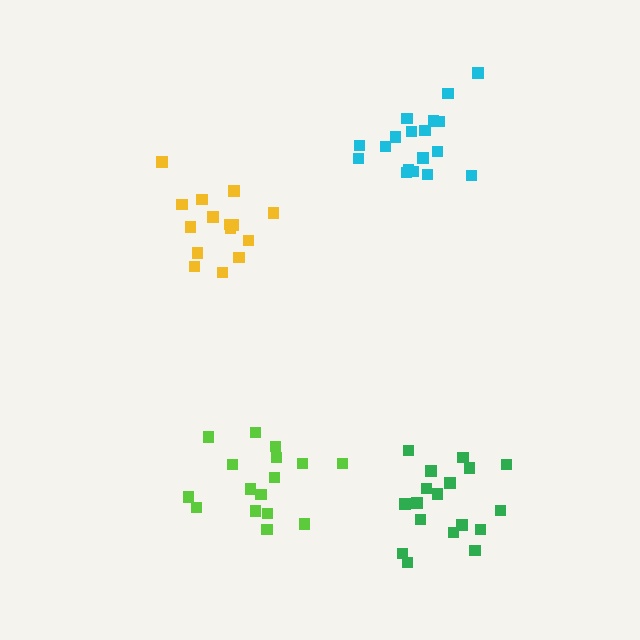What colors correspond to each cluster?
The clusters are colored: lime, yellow, green, cyan.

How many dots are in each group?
Group 1: 17 dots, Group 2: 15 dots, Group 3: 18 dots, Group 4: 18 dots (68 total).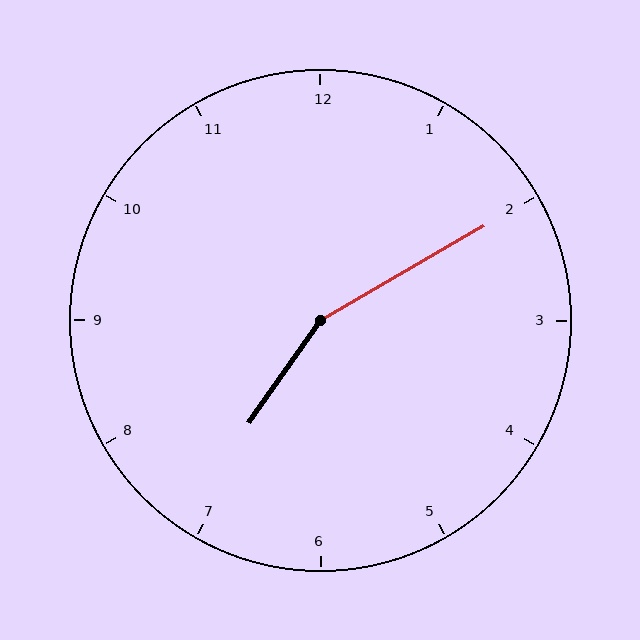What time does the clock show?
7:10.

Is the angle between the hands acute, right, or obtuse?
It is obtuse.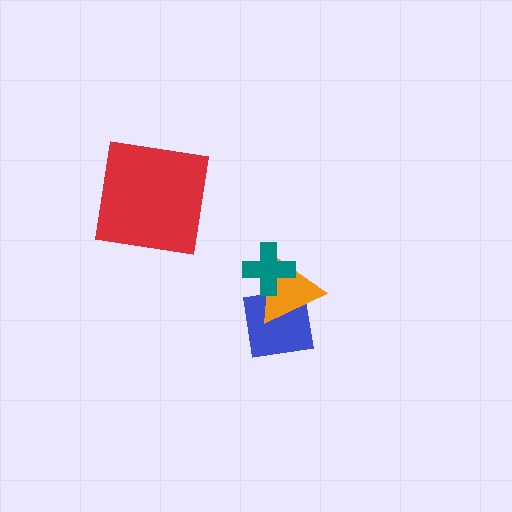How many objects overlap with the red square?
0 objects overlap with the red square.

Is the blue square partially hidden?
Yes, it is partially covered by another shape.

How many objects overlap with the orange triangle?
2 objects overlap with the orange triangle.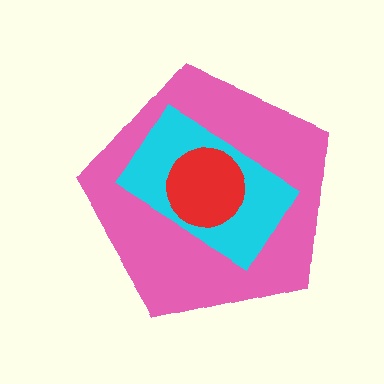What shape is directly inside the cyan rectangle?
The red circle.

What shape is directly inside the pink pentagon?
The cyan rectangle.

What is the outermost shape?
The pink pentagon.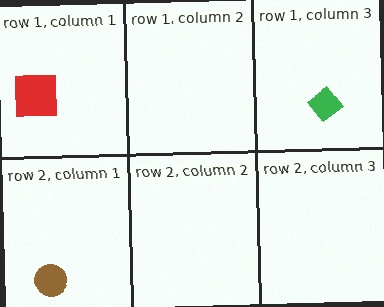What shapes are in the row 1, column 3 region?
The green diamond.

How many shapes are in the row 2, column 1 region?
1.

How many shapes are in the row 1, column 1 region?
1.